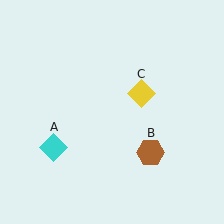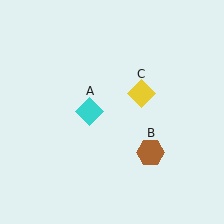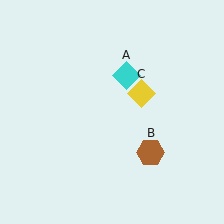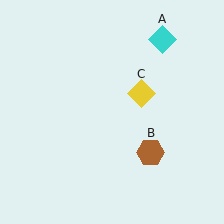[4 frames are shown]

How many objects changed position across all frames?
1 object changed position: cyan diamond (object A).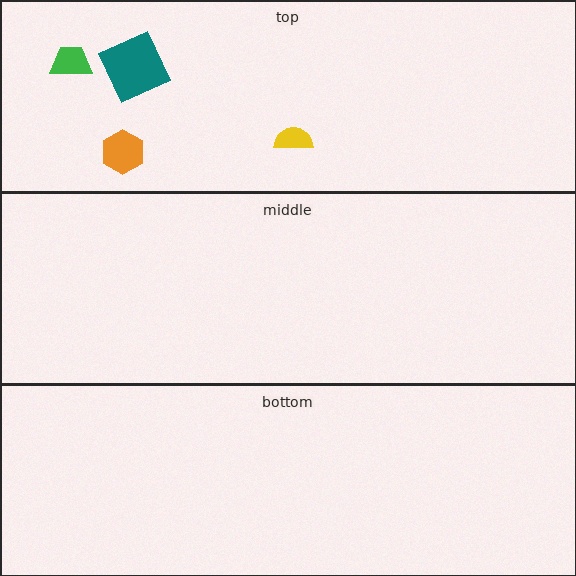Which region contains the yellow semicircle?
The top region.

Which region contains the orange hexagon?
The top region.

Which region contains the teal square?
The top region.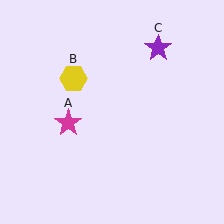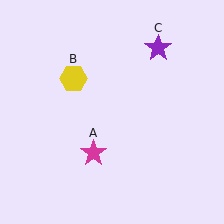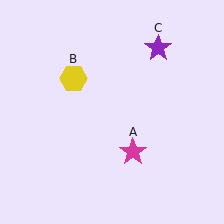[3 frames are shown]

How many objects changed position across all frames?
1 object changed position: magenta star (object A).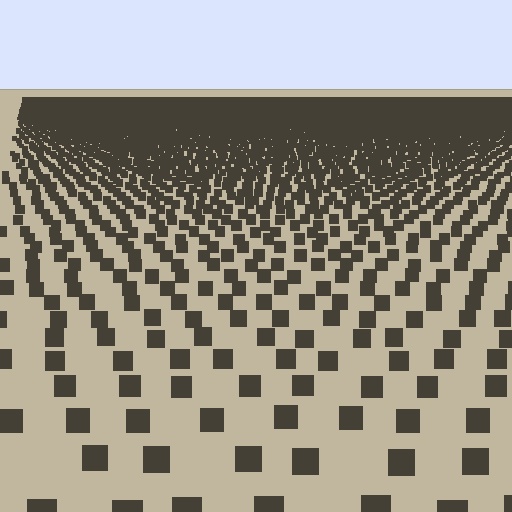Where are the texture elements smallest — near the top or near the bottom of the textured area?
Near the top.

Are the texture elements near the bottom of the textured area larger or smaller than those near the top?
Larger. Near the bottom, elements are closer to the viewer and appear at a bigger on-screen size.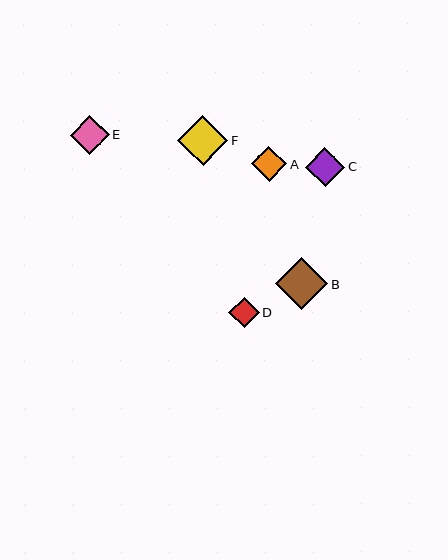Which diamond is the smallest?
Diamond D is the smallest with a size of approximately 30 pixels.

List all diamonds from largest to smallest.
From largest to smallest: B, F, C, E, A, D.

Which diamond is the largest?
Diamond B is the largest with a size of approximately 53 pixels.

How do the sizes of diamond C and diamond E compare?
Diamond C and diamond E are approximately the same size.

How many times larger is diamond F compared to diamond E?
Diamond F is approximately 1.3 times the size of diamond E.